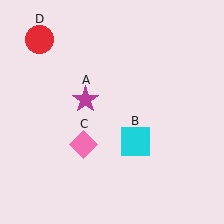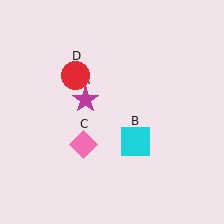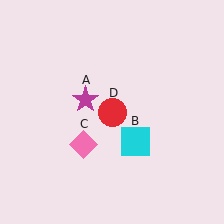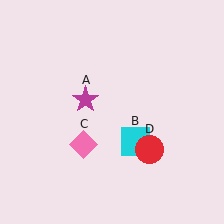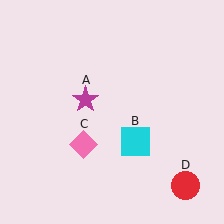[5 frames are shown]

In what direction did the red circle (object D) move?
The red circle (object D) moved down and to the right.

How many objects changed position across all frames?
1 object changed position: red circle (object D).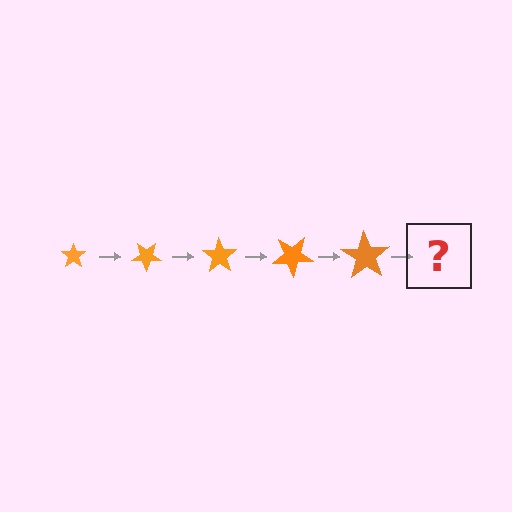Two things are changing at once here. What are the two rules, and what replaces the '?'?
The two rules are that the star grows larger each step and it rotates 35 degrees each step. The '?' should be a star, larger than the previous one and rotated 175 degrees from the start.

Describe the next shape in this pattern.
It should be a star, larger than the previous one and rotated 175 degrees from the start.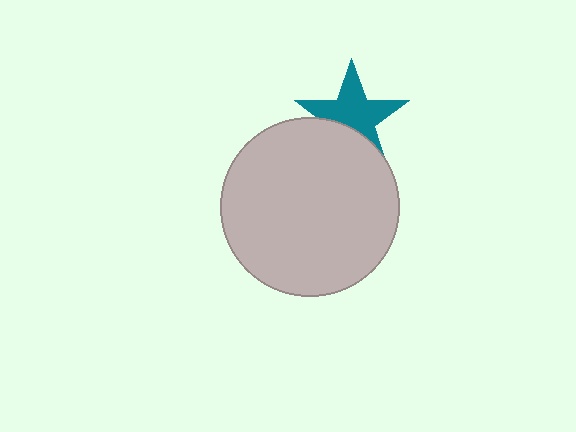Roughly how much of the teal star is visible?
Most of it is visible (roughly 68%).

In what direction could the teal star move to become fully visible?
The teal star could move up. That would shift it out from behind the light gray circle entirely.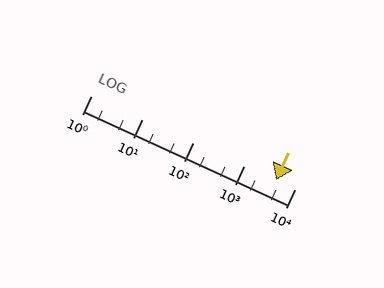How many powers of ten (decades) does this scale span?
The scale spans 4 decades, from 1 to 10000.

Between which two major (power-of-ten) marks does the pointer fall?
The pointer is between 1000 and 10000.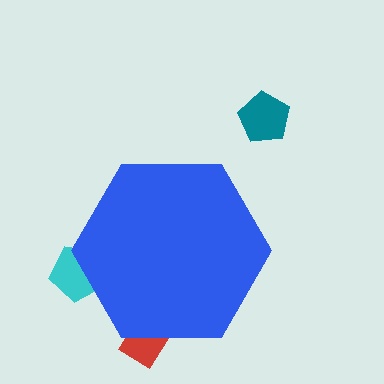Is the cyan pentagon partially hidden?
Yes, the cyan pentagon is partially hidden behind the blue hexagon.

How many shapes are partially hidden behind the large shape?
2 shapes are partially hidden.